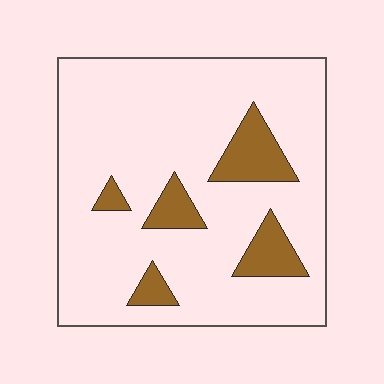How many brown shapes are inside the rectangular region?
5.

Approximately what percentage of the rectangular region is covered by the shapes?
Approximately 15%.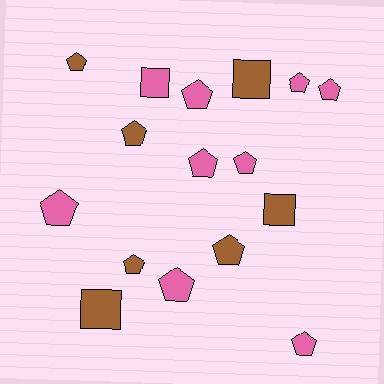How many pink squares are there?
There is 1 pink square.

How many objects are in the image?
There are 16 objects.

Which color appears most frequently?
Pink, with 9 objects.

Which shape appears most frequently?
Pentagon, with 12 objects.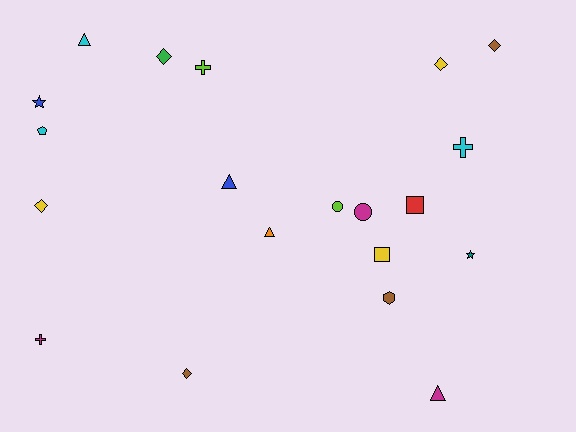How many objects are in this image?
There are 20 objects.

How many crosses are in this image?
There are 3 crosses.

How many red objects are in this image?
There is 1 red object.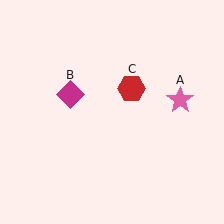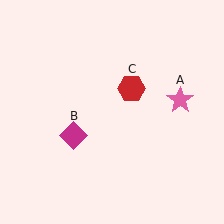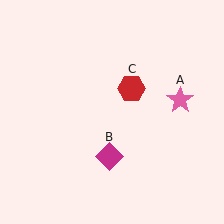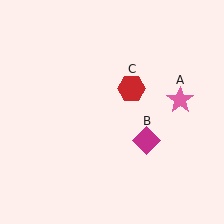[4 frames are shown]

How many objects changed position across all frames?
1 object changed position: magenta diamond (object B).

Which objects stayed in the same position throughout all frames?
Pink star (object A) and red hexagon (object C) remained stationary.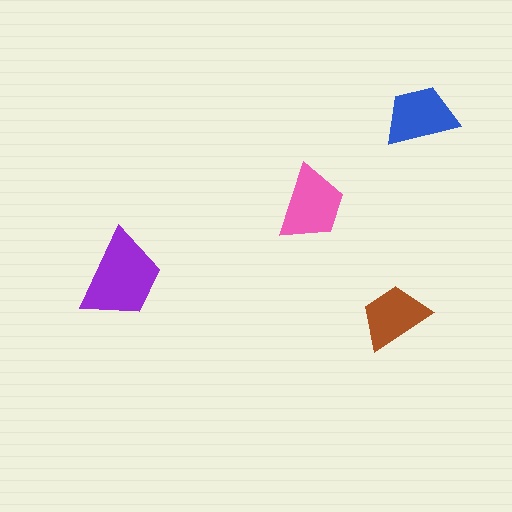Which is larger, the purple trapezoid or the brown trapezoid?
The purple one.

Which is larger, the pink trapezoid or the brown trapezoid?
The pink one.